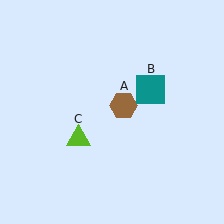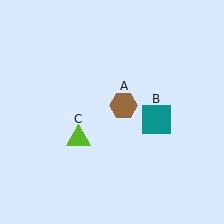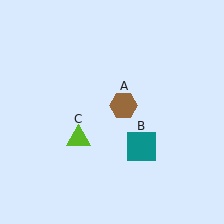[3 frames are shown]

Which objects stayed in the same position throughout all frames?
Brown hexagon (object A) and lime triangle (object C) remained stationary.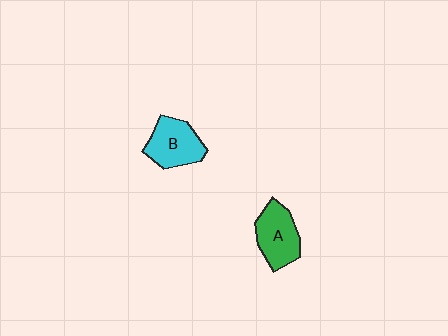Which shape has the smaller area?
Shape A (green).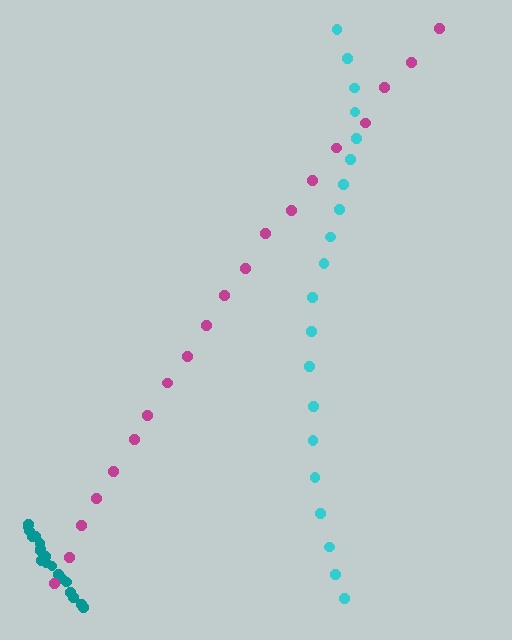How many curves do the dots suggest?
There are 3 distinct paths.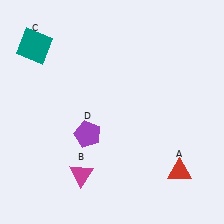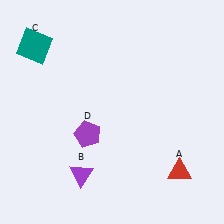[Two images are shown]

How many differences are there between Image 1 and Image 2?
There is 1 difference between the two images.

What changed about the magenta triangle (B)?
In Image 1, B is magenta. In Image 2, it changed to purple.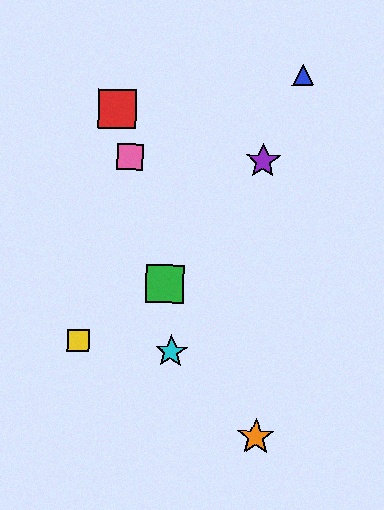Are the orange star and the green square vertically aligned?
No, the orange star is at x≈256 and the green square is at x≈165.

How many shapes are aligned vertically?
2 shapes (the purple star, the orange star) are aligned vertically.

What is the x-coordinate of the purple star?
The purple star is at x≈263.